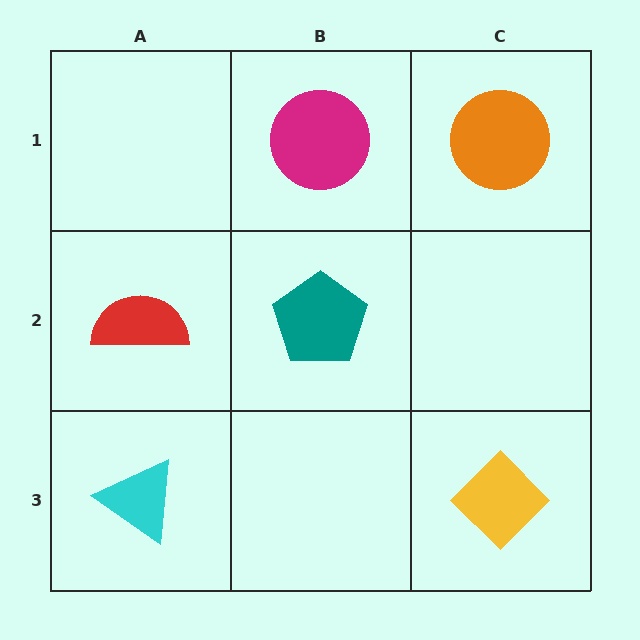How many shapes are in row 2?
2 shapes.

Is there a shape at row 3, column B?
No, that cell is empty.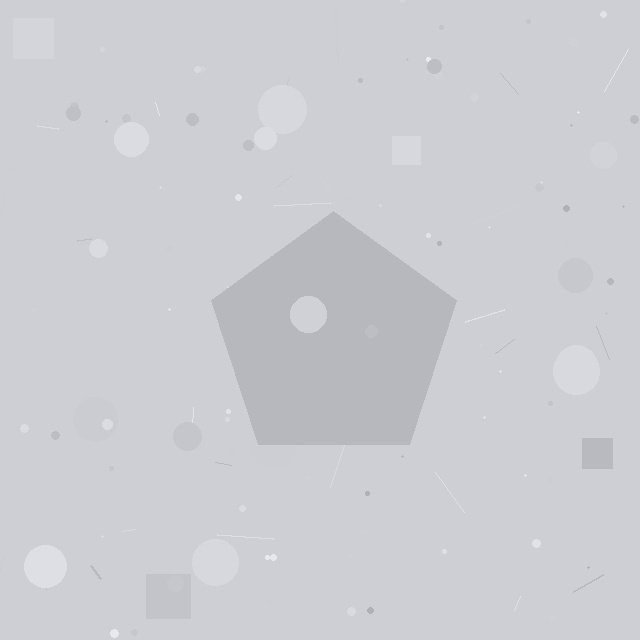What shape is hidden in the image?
A pentagon is hidden in the image.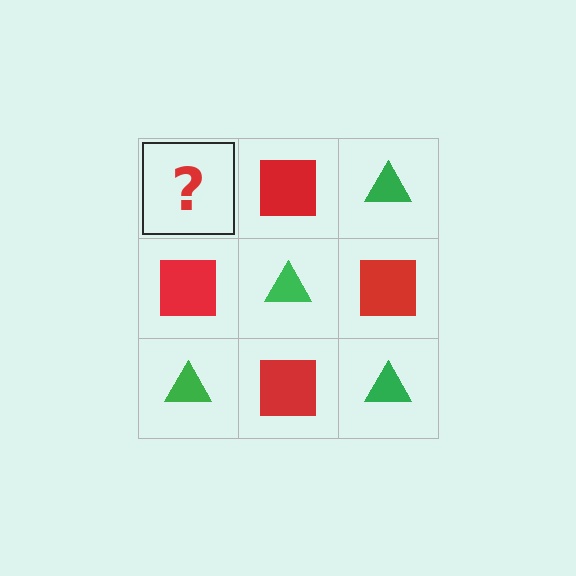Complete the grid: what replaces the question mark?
The question mark should be replaced with a green triangle.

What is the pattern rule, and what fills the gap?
The rule is that it alternates green triangle and red square in a checkerboard pattern. The gap should be filled with a green triangle.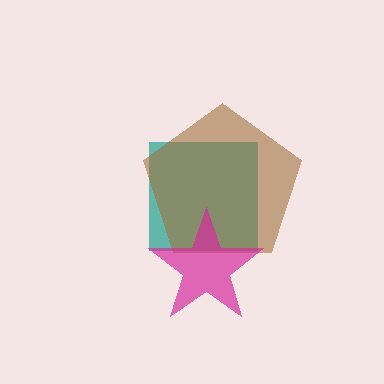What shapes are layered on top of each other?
The layered shapes are: a teal square, a brown pentagon, a magenta star.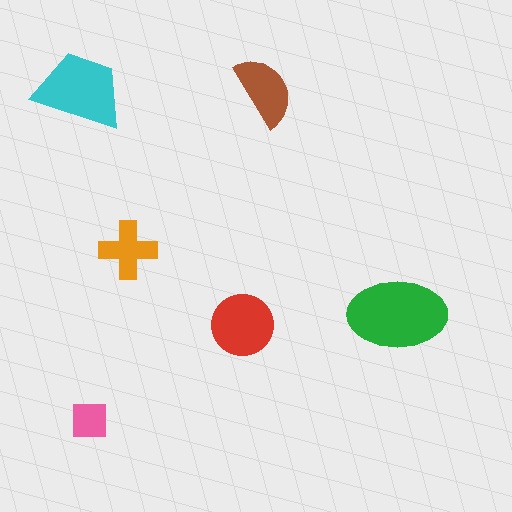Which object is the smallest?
The pink square.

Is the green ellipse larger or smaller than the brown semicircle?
Larger.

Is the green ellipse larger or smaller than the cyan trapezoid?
Larger.